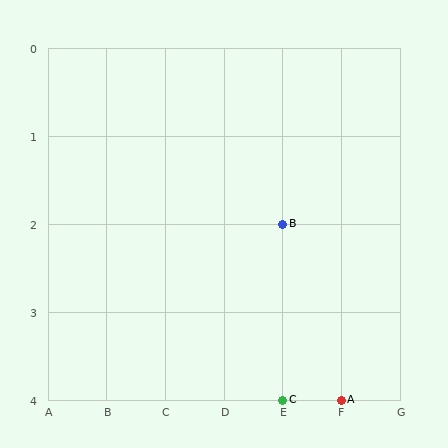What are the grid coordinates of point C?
Point C is at grid coordinates (E, 4).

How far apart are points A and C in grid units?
Points A and C are 1 column apart.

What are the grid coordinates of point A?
Point A is at grid coordinates (F, 4).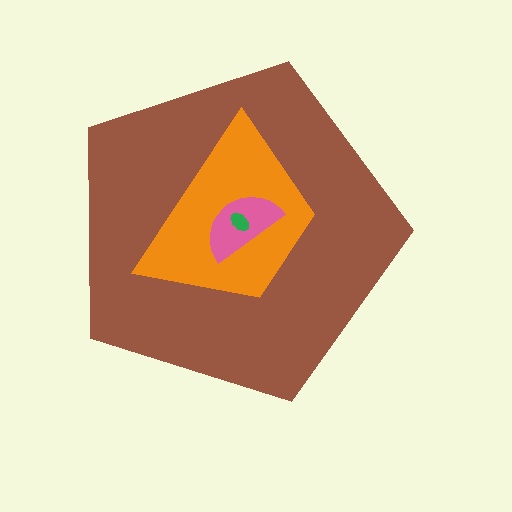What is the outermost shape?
The brown pentagon.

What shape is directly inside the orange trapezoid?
The pink semicircle.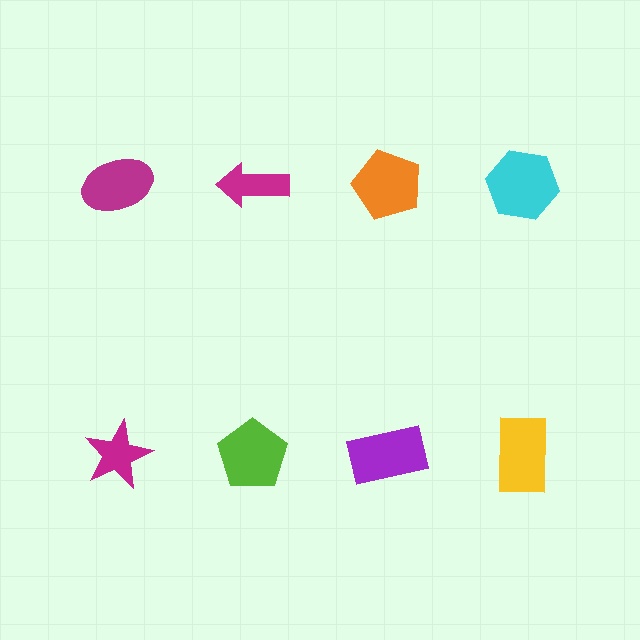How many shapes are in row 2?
4 shapes.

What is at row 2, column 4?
A yellow rectangle.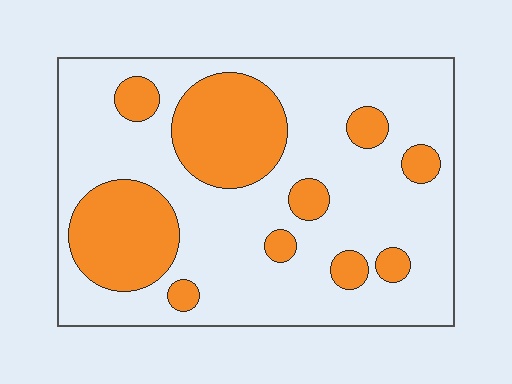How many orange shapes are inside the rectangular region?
10.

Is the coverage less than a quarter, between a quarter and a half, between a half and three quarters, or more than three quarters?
Between a quarter and a half.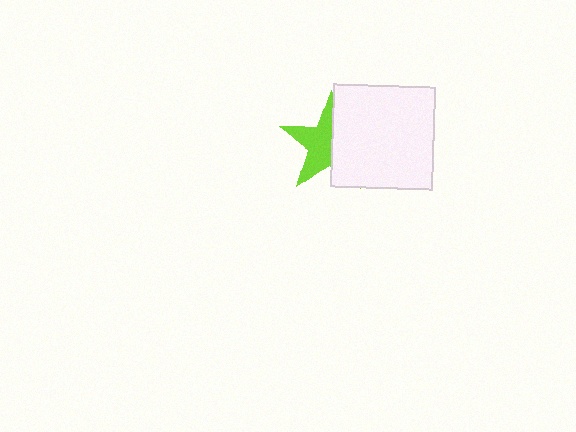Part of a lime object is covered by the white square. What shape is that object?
It is a star.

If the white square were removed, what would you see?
You would see the complete lime star.